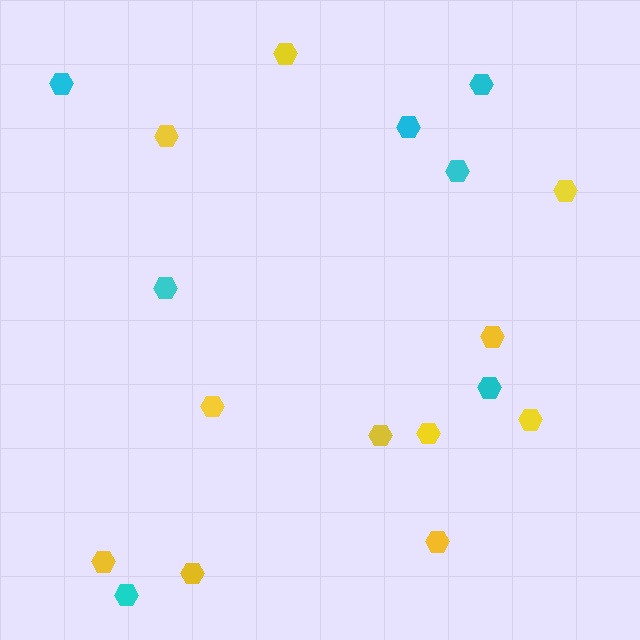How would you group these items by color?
There are 2 groups: one group of cyan hexagons (7) and one group of yellow hexagons (11).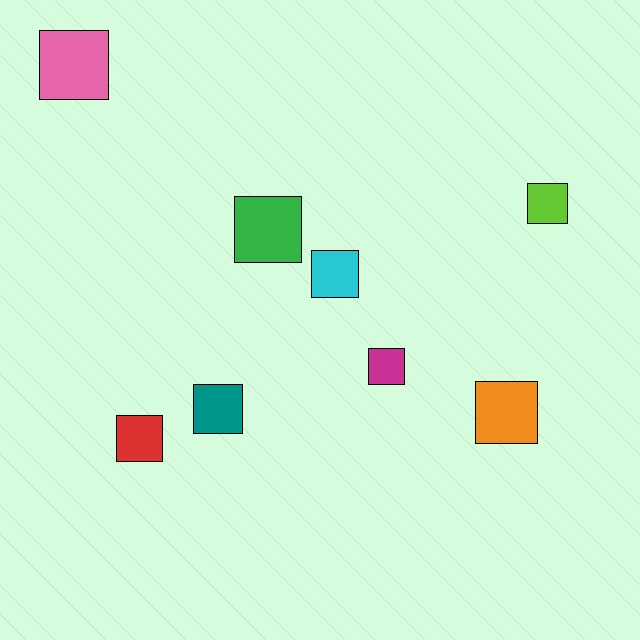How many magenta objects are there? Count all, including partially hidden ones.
There is 1 magenta object.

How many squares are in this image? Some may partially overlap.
There are 8 squares.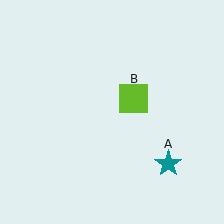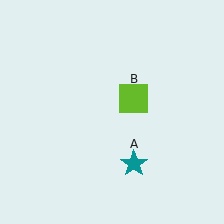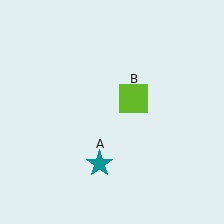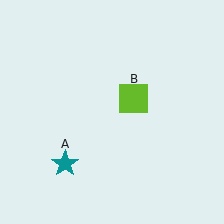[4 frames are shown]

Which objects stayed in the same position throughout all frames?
Lime square (object B) remained stationary.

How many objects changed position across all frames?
1 object changed position: teal star (object A).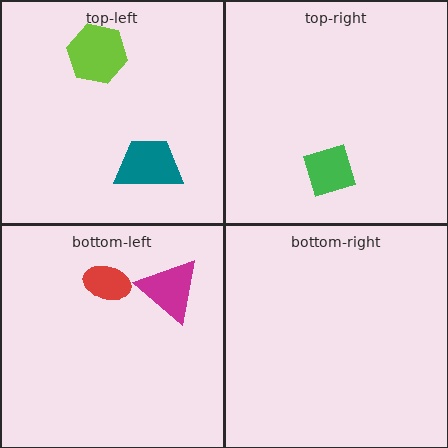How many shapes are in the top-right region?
1.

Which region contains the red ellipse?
The bottom-left region.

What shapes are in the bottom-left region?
The red ellipse, the magenta triangle.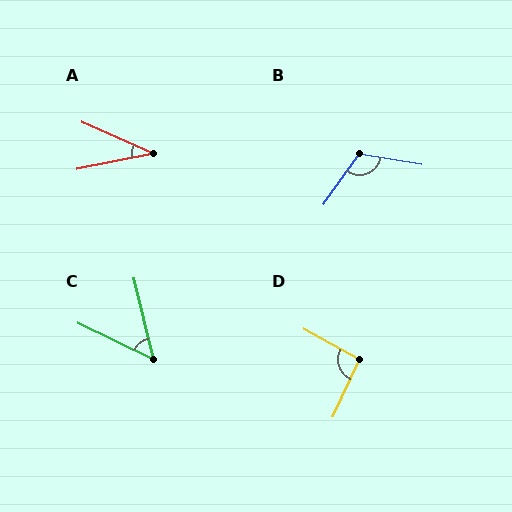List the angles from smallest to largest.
A (35°), C (51°), D (94°), B (116°).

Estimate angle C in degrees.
Approximately 51 degrees.